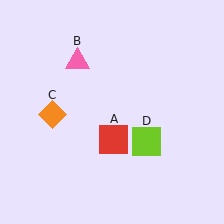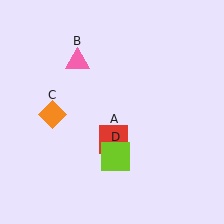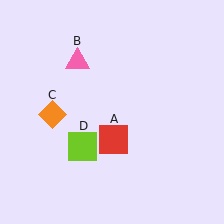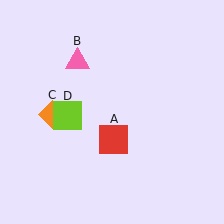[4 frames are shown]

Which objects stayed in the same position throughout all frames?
Red square (object A) and pink triangle (object B) and orange diamond (object C) remained stationary.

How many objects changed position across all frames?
1 object changed position: lime square (object D).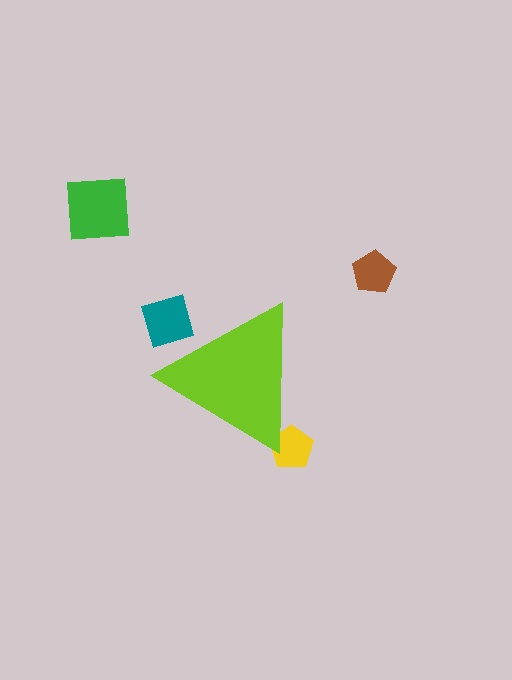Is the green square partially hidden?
No, the green square is fully visible.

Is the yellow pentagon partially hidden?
Yes, the yellow pentagon is partially hidden behind the lime triangle.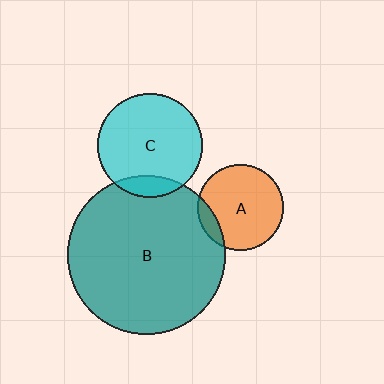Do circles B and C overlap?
Yes.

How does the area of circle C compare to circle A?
Approximately 1.5 times.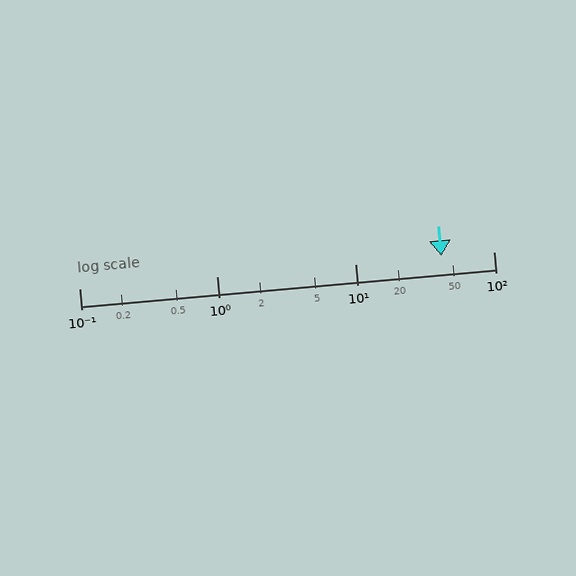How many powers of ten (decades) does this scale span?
The scale spans 3 decades, from 0.1 to 100.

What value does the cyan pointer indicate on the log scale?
The pointer indicates approximately 42.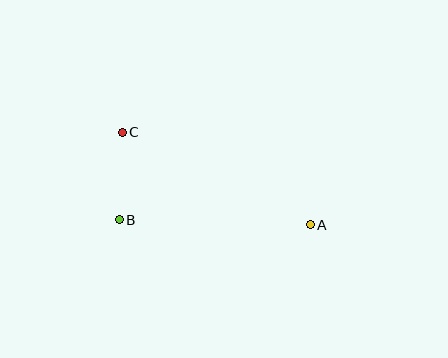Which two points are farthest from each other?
Points A and C are farthest from each other.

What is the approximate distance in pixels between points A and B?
The distance between A and B is approximately 191 pixels.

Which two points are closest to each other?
Points B and C are closest to each other.